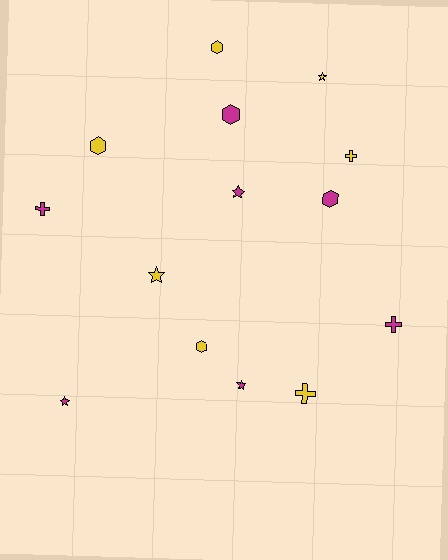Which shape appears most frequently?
Star, with 5 objects.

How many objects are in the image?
There are 14 objects.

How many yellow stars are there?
There are 2 yellow stars.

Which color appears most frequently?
Yellow, with 7 objects.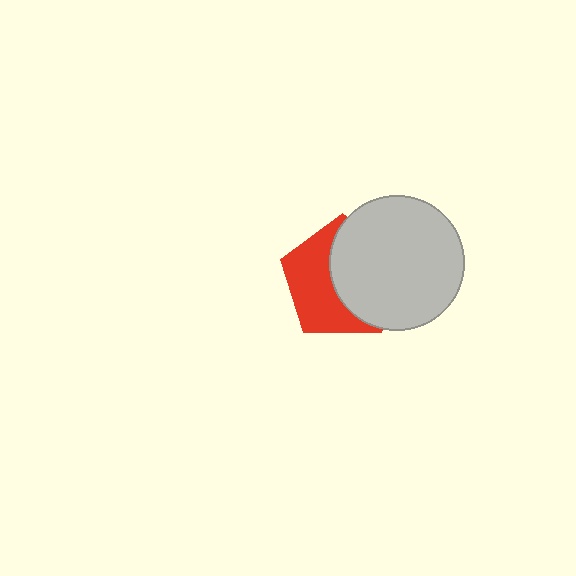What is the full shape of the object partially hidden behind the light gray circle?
The partially hidden object is a red pentagon.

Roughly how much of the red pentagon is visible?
About half of it is visible (roughly 48%).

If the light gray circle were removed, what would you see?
You would see the complete red pentagon.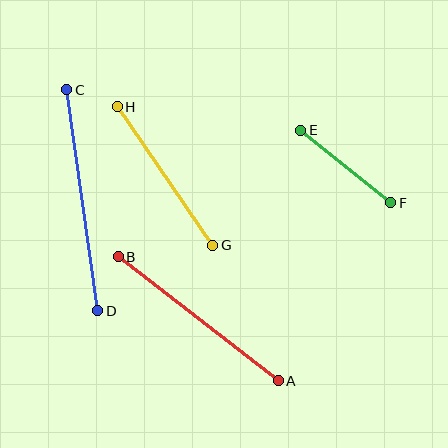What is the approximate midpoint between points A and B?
The midpoint is at approximately (198, 319) pixels.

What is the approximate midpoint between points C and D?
The midpoint is at approximately (82, 200) pixels.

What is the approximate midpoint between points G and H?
The midpoint is at approximately (165, 176) pixels.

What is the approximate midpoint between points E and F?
The midpoint is at approximately (346, 166) pixels.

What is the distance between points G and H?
The distance is approximately 168 pixels.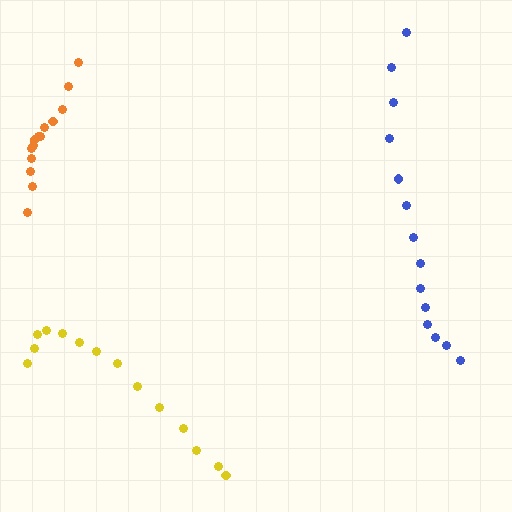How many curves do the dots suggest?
There are 3 distinct paths.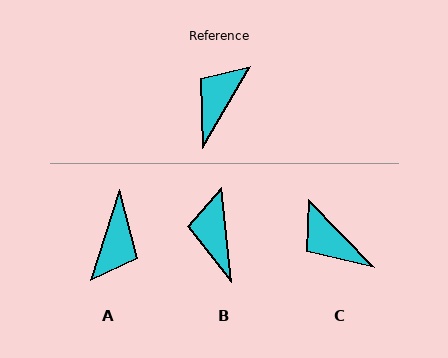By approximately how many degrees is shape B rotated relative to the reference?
Approximately 36 degrees counter-clockwise.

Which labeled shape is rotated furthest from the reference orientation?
A, about 167 degrees away.